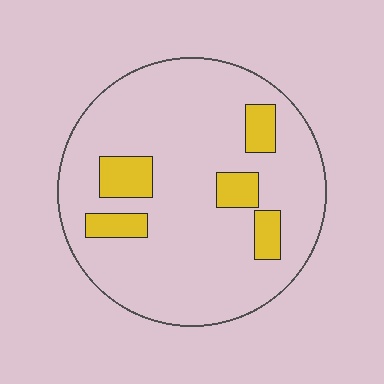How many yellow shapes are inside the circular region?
5.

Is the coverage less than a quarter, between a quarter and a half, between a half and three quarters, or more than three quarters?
Less than a quarter.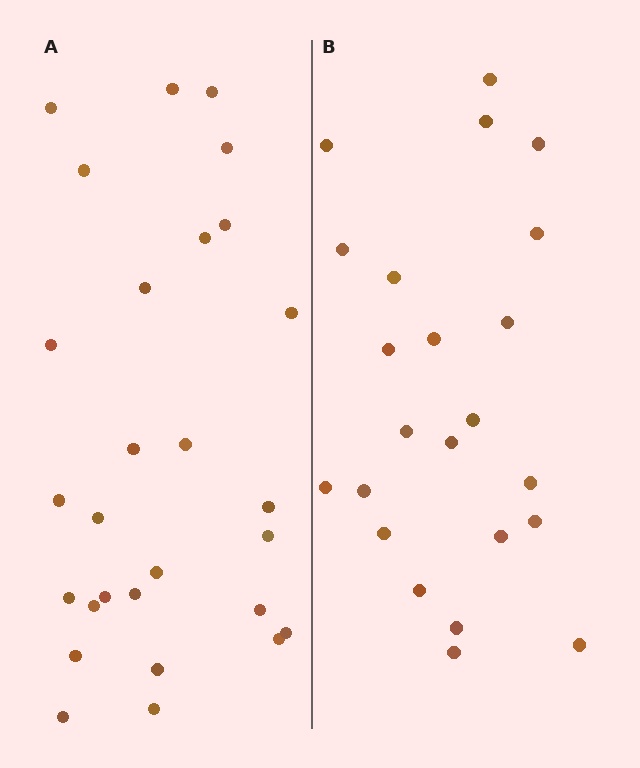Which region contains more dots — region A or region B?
Region A (the left region) has more dots.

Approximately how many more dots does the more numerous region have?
Region A has about 5 more dots than region B.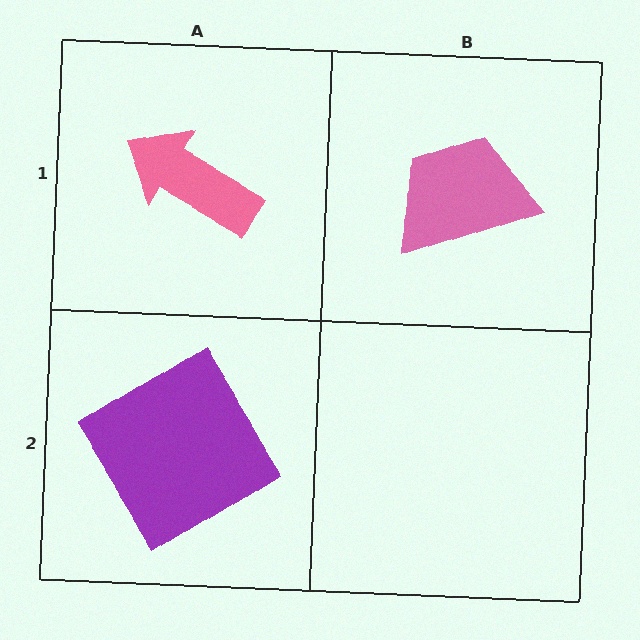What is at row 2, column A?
A purple diamond.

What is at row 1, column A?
A pink arrow.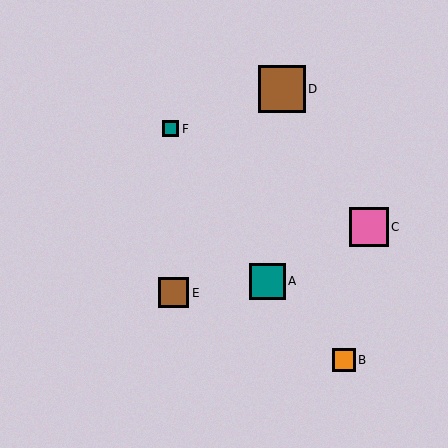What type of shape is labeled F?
Shape F is a teal square.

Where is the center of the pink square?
The center of the pink square is at (369, 227).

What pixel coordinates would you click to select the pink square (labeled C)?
Click at (369, 227) to select the pink square C.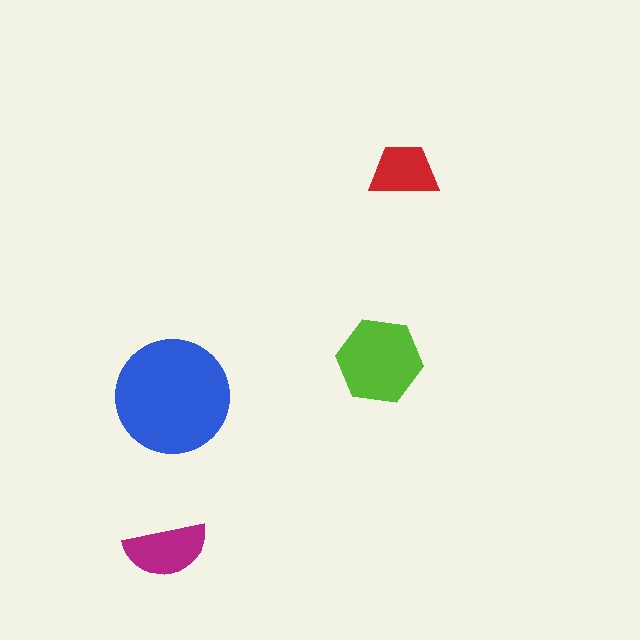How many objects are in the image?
There are 4 objects in the image.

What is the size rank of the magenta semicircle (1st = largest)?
3rd.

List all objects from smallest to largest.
The red trapezoid, the magenta semicircle, the lime hexagon, the blue circle.